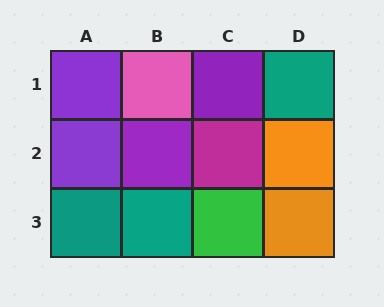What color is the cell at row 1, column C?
Purple.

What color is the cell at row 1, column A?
Purple.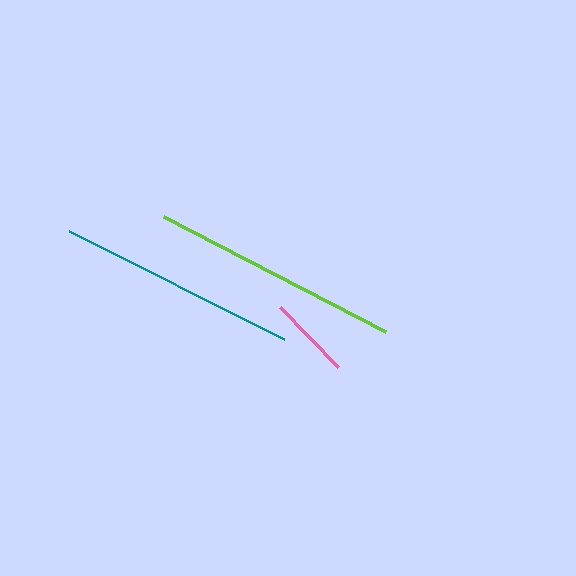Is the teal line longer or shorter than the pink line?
The teal line is longer than the pink line.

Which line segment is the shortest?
The pink line is the shortest at approximately 83 pixels.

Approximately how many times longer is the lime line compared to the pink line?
The lime line is approximately 3.0 times the length of the pink line.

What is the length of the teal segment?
The teal segment is approximately 240 pixels long.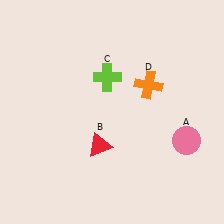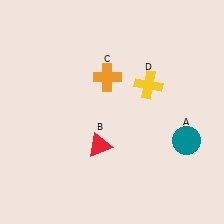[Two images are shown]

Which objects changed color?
A changed from pink to teal. C changed from lime to orange. D changed from orange to yellow.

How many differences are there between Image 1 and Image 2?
There are 3 differences between the two images.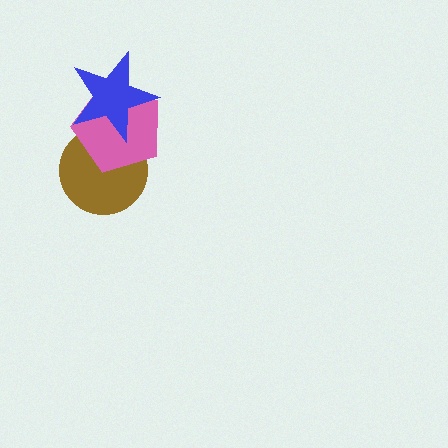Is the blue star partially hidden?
No, no other shape covers it.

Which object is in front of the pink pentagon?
The blue star is in front of the pink pentagon.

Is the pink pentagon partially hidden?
Yes, it is partially covered by another shape.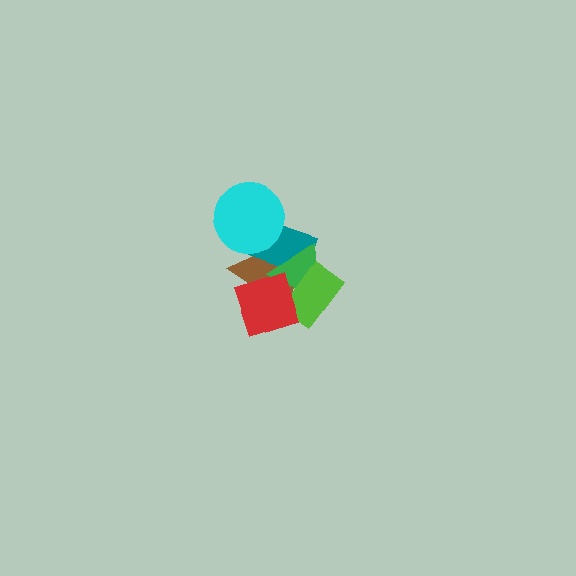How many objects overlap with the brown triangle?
5 objects overlap with the brown triangle.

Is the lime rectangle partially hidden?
Yes, it is partially covered by another shape.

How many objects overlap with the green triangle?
4 objects overlap with the green triangle.